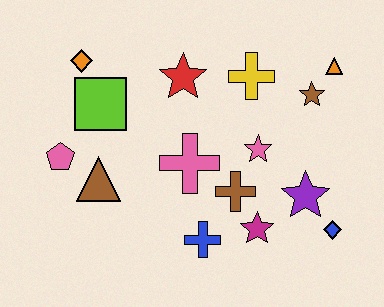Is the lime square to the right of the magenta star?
No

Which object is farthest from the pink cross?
The orange triangle is farthest from the pink cross.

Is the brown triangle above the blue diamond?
Yes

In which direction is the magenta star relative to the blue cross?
The magenta star is to the right of the blue cross.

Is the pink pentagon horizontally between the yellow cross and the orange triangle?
No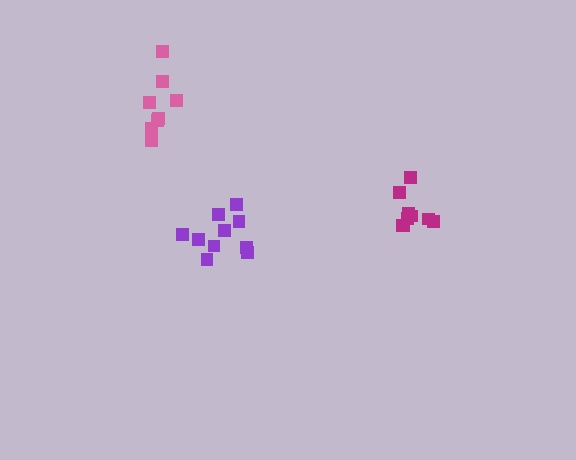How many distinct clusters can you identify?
There are 3 distinct clusters.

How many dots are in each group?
Group 1: 10 dots, Group 2: 9 dots, Group 3: 9 dots (28 total).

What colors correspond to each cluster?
The clusters are colored: purple, pink, magenta.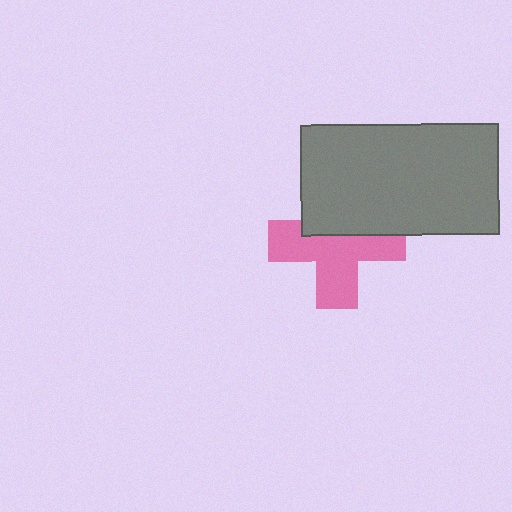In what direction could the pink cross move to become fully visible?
The pink cross could move down. That would shift it out from behind the gray rectangle entirely.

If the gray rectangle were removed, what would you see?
You would see the complete pink cross.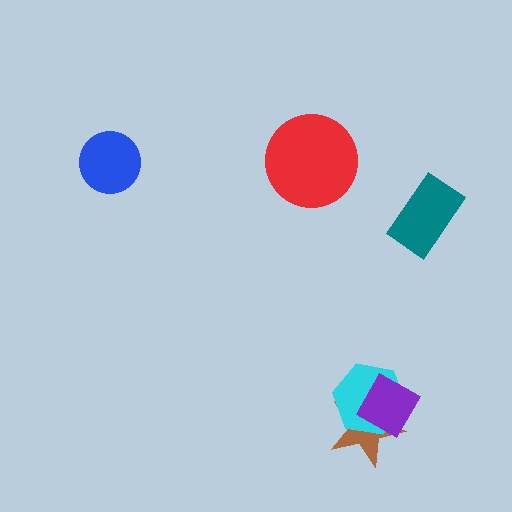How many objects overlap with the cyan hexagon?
2 objects overlap with the cyan hexagon.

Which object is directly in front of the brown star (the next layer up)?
The cyan hexagon is directly in front of the brown star.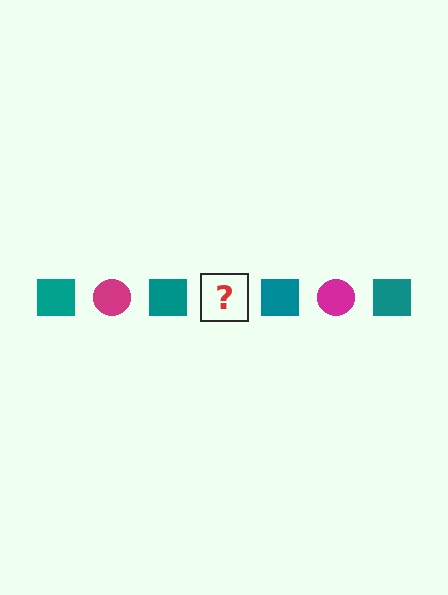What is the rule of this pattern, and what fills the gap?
The rule is that the pattern alternates between teal square and magenta circle. The gap should be filled with a magenta circle.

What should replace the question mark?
The question mark should be replaced with a magenta circle.